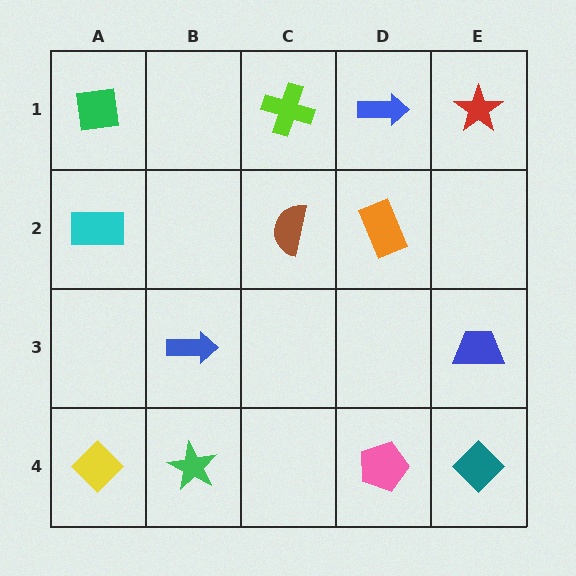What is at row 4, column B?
A green star.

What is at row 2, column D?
An orange rectangle.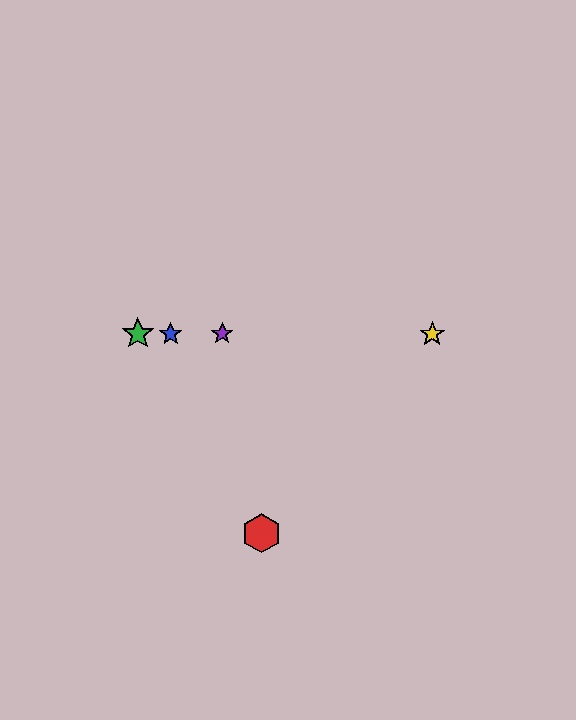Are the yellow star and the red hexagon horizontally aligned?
No, the yellow star is at y≈334 and the red hexagon is at y≈533.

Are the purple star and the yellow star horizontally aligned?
Yes, both are at y≈334.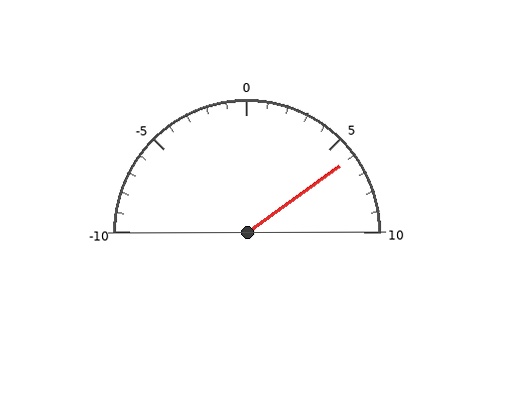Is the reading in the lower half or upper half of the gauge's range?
The reading is in the upper half of the range (-10 to 10).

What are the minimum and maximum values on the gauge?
The gauge ranges from -10 to 10.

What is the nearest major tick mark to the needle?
The nearest major tick mark is 5.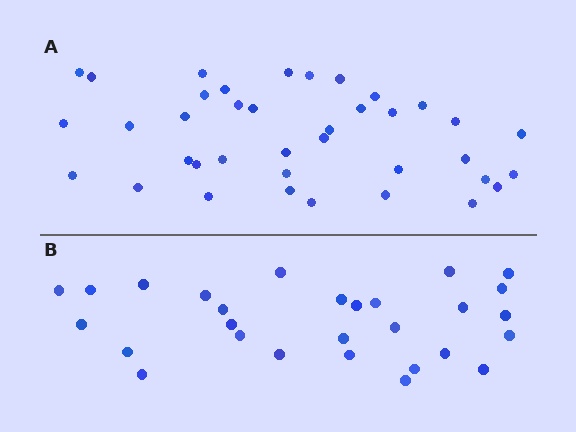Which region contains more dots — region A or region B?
Region A (the top region) has more dots.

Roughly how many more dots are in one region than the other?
Region A has roughly 10 or so more dots than region B.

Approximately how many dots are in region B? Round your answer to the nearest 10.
About 30 dots. (The exact count is 28, which rounds to 30.)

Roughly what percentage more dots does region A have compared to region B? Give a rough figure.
About 35% more.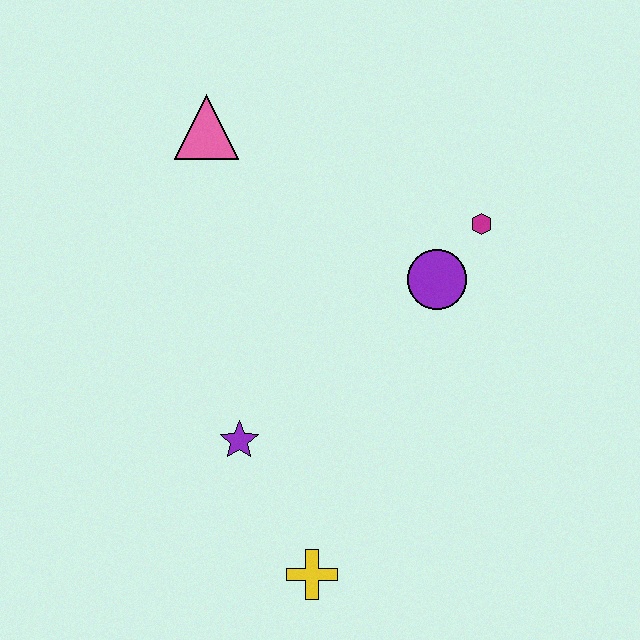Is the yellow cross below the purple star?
Yes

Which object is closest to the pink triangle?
The purple circle is closest to the pink triangle.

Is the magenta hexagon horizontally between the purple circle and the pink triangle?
No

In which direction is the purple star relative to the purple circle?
The purple star is to the left of the purple circle.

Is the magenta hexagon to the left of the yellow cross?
No